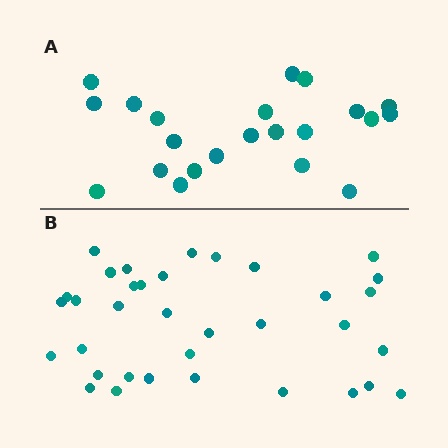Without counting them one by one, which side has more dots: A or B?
Region B (the bottom region) has more dots.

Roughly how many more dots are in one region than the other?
Region B has approximately 15 more dots than region A.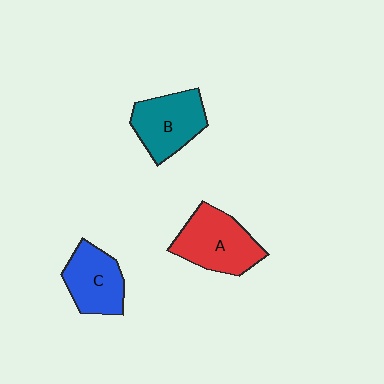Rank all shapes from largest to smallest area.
From largest to smallest: A (red), B (teal), C (blue).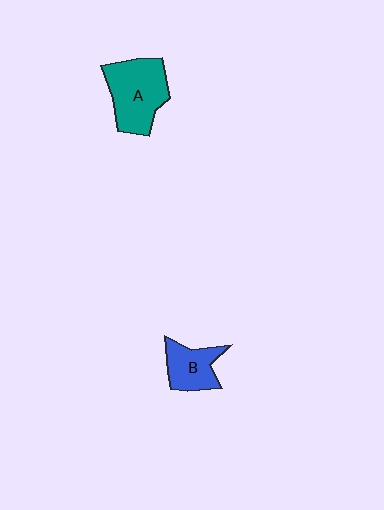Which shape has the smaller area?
Shape B (blue).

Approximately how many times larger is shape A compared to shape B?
Approximately 1.7 times.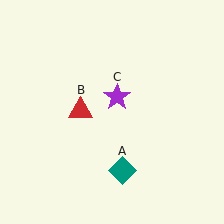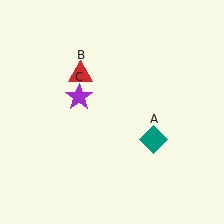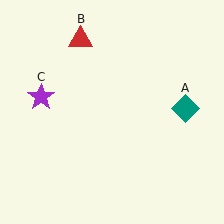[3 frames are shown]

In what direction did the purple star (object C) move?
The purple star (object C) moved left.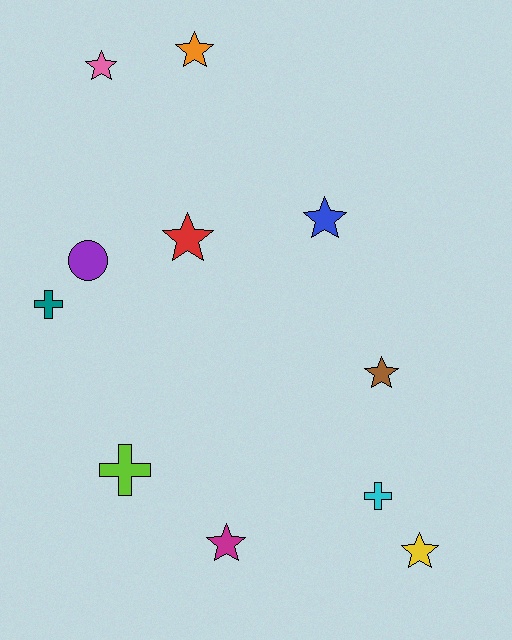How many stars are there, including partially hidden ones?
There are 7 stars.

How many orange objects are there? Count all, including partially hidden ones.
There is 1 orange object.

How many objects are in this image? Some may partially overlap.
There are 11 objects.